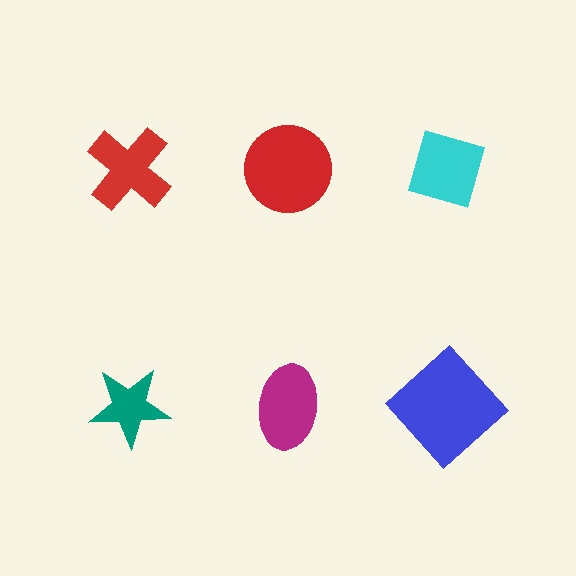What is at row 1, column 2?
A red circle.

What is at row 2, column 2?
A magenta ellipse.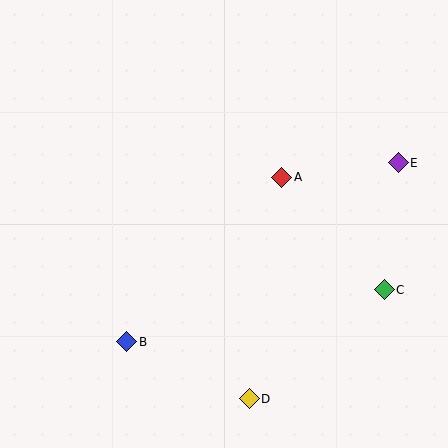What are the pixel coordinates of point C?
Point C is at (384, 290).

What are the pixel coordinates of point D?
Point D is at (249, 399).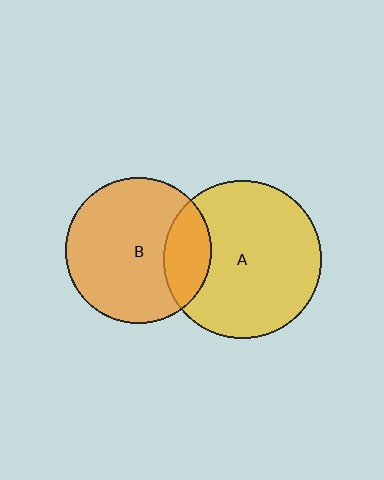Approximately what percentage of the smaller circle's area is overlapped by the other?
Approximately 20%.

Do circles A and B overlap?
Yes.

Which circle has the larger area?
Circle A (yellow).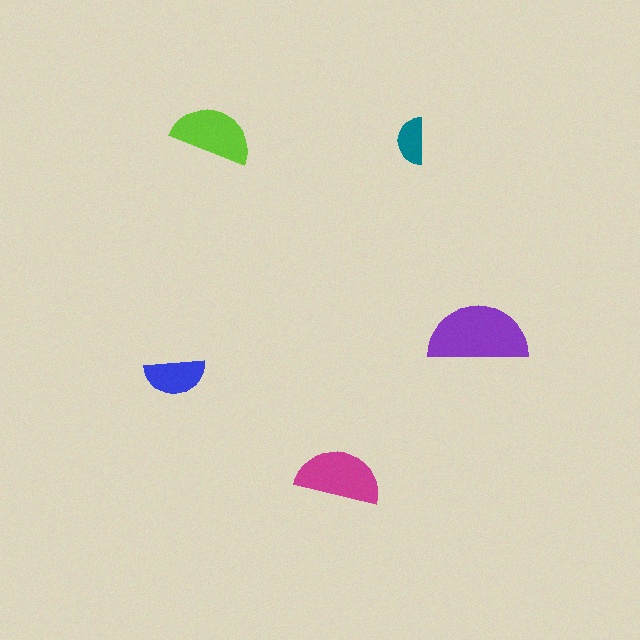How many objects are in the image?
There are 5 objects in the image.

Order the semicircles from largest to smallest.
the purple one, the magenta one, the lime one, the blue one, the teal one.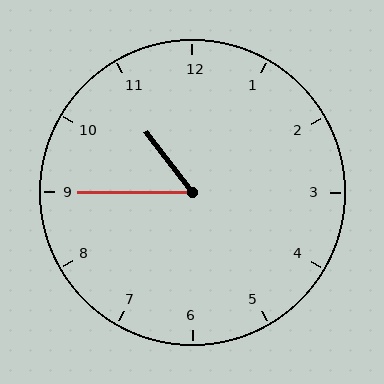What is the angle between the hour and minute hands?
Approximately 52 degrees.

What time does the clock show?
10:45.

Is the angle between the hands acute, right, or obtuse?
It is acute.